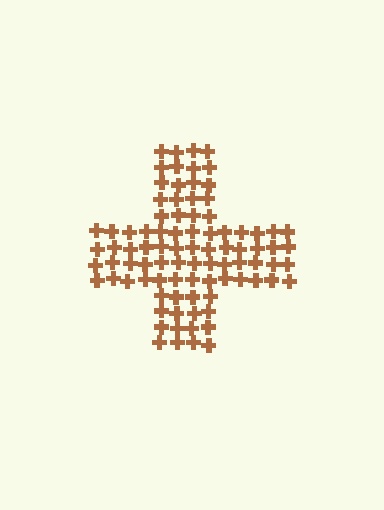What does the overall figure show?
The overall figure shows a cross.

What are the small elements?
The small elements are crosses.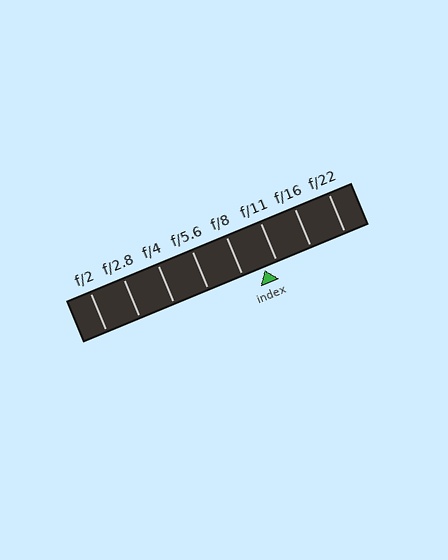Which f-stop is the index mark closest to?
The index mark is closest to f/11.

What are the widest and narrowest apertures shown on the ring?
The widest aperture shown is f/2 and the narrowest is f/22.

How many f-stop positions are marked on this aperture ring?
There are 8 f-stop positions marked.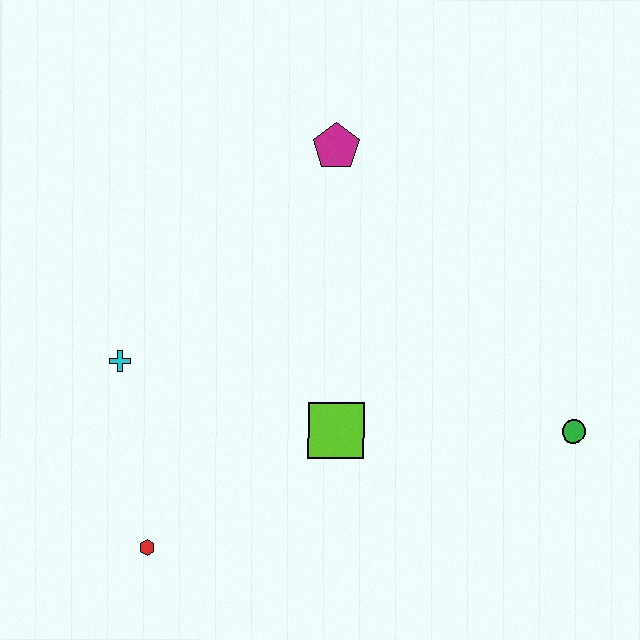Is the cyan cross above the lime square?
Yes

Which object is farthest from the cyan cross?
The green circle is farthest from the cyan cross.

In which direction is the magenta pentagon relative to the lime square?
The magenta pentagon is above the lime square.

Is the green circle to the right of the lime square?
Yes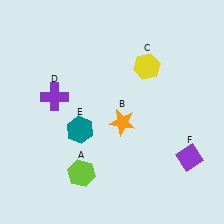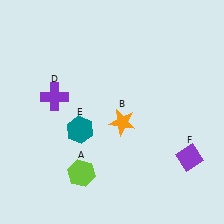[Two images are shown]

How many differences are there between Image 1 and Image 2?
There is 1 difference between the two images.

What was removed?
The yellow hexagon (C) was removed in Image 2.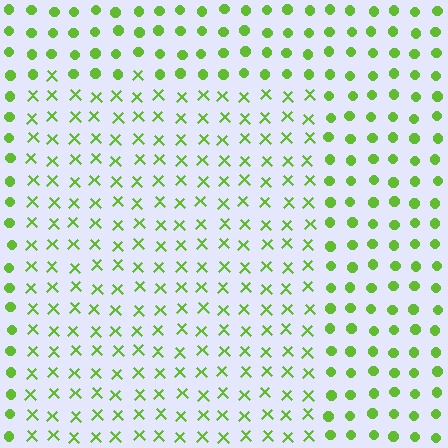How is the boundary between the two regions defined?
The boundary is defined by a change in element shape: X marks inside vs. circles outside. All elements share the same color and spacing.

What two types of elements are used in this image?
The image uses X marks inside the rectangle region and circles outside it.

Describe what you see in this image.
The image is filled with small lime elements arranged in a uniform grid. A rectangle-shaped region contains X marks, while the surrounding area contains circles. The boundary is defined purely by the change in element shape.